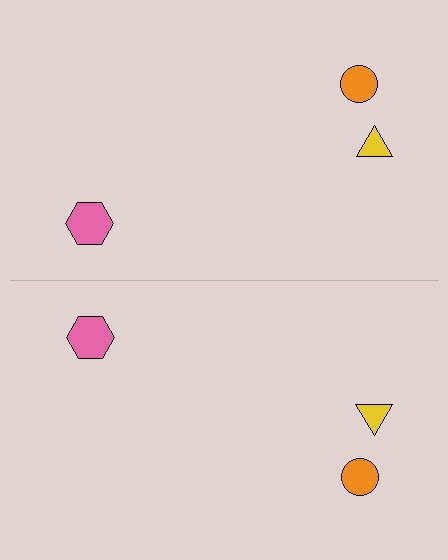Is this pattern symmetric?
Yes, this pattern has bilateral (reflection) symmetry.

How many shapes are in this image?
There are 6 shapes in this image.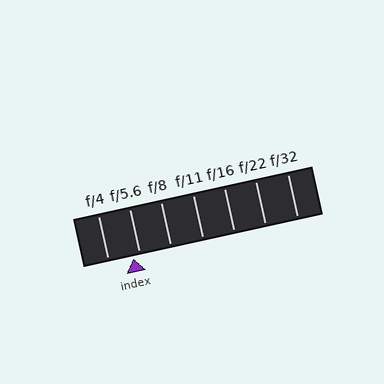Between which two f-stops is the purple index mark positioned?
The index mark is between f/4 and f/5.6.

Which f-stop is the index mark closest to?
The index mark is closest to f/5.6.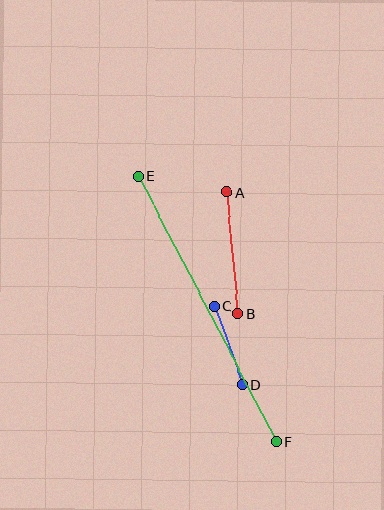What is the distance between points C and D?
The distance is approximately 83 pixels.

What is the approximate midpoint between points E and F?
The midpoint is at approximately (207, 309) pixels.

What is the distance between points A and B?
The distance is approximately 122 pixels.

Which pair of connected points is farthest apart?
Points E and F are farthest apart.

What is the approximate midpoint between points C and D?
The midpoint is at approximately (229, 346) pixels.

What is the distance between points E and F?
The distance is approximately 299 pixels.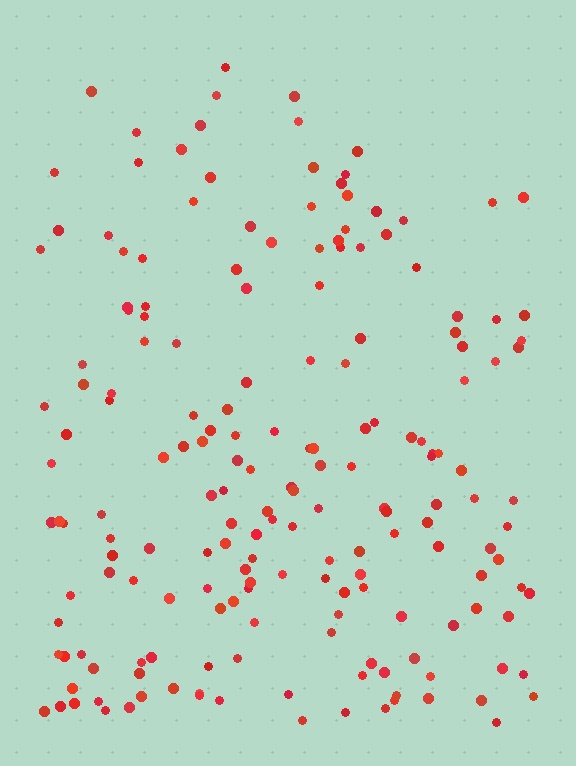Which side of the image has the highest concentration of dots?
The bottom.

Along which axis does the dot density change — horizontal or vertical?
Vertical.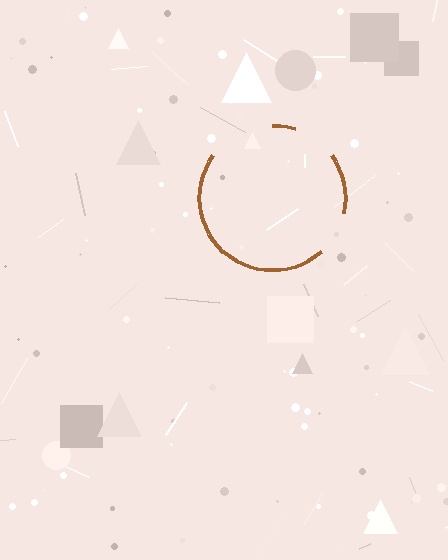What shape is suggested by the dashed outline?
The dashed outline suggests a circle.